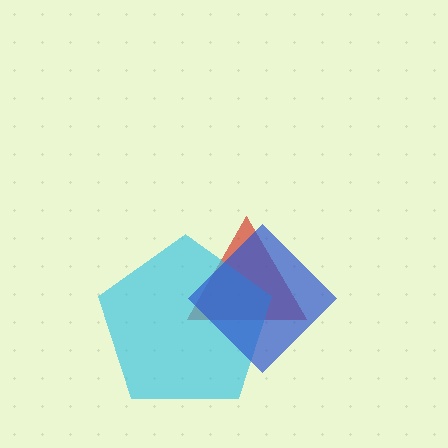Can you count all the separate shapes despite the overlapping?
Yes, there are 3 separate shapes.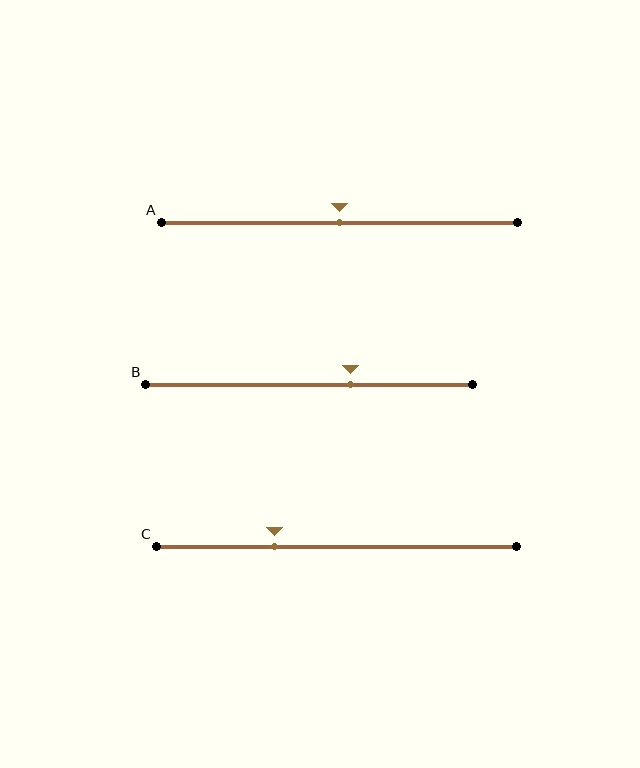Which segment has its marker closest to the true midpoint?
Segment A has its marker closest to the true midpoint.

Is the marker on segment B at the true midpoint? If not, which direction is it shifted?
No, the marker on segment B is shifted to the right by about 13% of the segment length.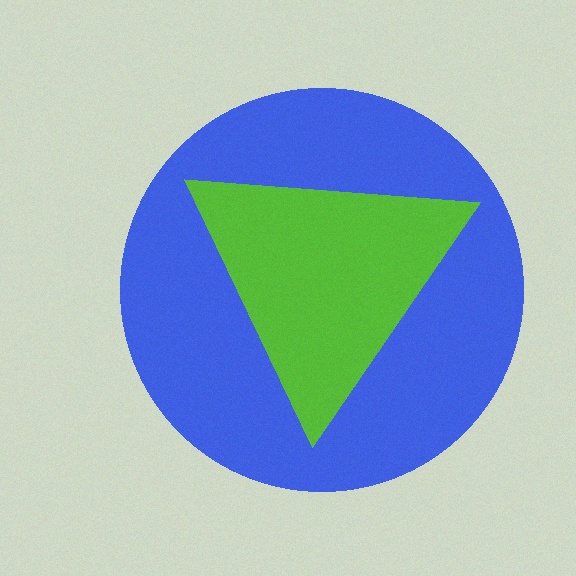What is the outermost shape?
The blue circle.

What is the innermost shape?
The lime triangle.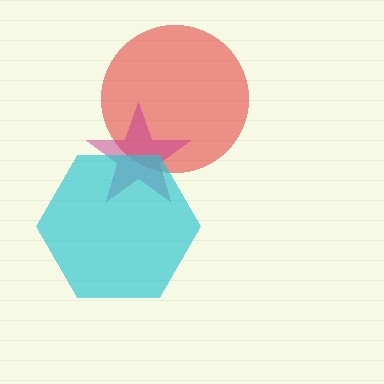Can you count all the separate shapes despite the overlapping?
Yes, there are 3 separate shapes.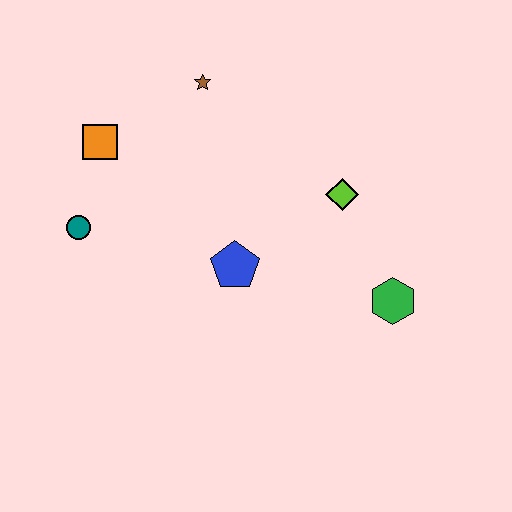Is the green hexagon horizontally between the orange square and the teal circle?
No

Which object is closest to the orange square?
The teal circle is closest to the orange square.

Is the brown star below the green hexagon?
No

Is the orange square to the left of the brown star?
Yes